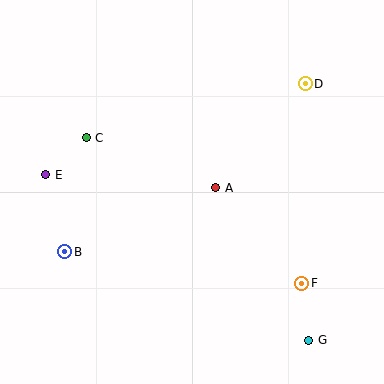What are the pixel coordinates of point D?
Point D is at (305, 84).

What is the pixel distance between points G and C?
The distance between G and C is 301 pixels.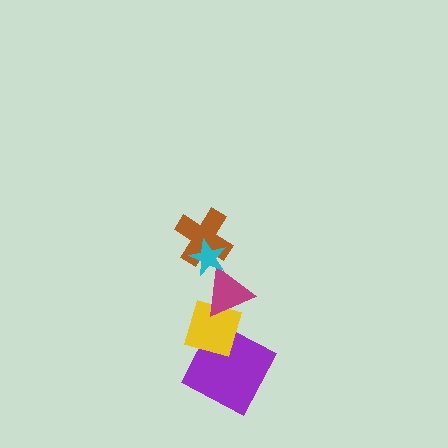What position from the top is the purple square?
The purple square is 5th from the top.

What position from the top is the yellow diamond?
The yellow diamond is 4th from the top.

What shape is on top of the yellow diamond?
The magenta triangle is on top of the yellow diamond.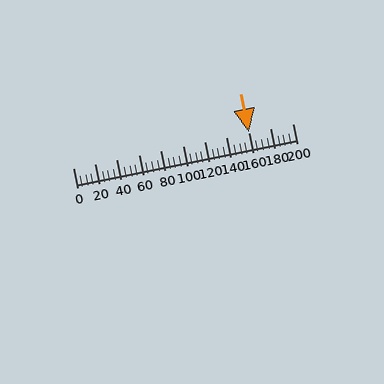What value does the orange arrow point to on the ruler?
The orange arrow points to approximately 160.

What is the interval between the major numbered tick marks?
The major tick marks are spaced 20 units apart.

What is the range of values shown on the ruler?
The ruler shows values from 0 to 200.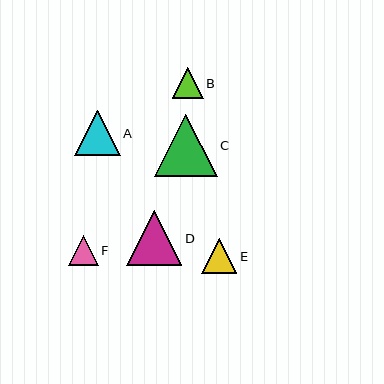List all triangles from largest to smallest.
From largest to smallest: C, D, A, E, B, F.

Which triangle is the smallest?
Triangle F is the smallest with a size of approximately 30 pixels.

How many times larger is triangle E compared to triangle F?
Triangle E is approximately 1.2 times the size of triangle F.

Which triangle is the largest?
Triangle C is the largest with a size of approximately 63 pixels.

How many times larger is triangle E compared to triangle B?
Triangle E is approximately 1.1 times the size of triangle B.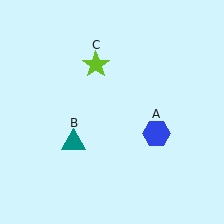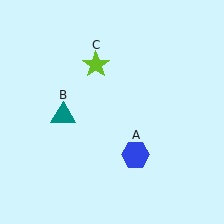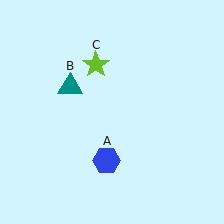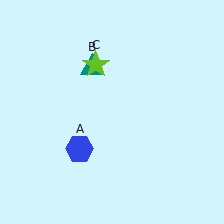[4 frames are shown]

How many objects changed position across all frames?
2 objects changed position: blue hexagon (object A), teal triangle (object B).